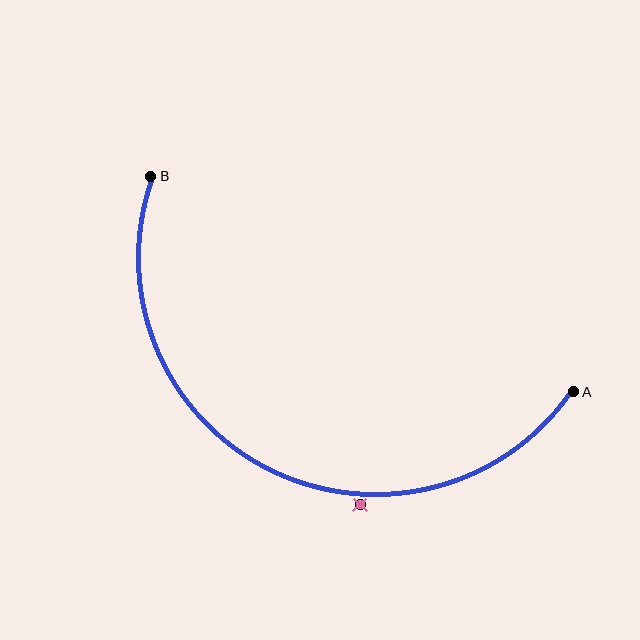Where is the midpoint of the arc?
The arc midpoint is the point on the curve farthest from the straight line joining A and B. It sits below that line.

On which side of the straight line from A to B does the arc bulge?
The arc bulges below the straight line connecting A and B.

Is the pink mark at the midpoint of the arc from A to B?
No — the pink mark does not lie on the arc at all. It sits slightly outside the curve.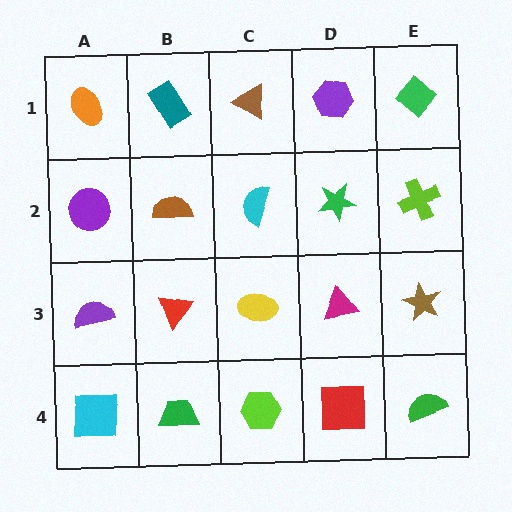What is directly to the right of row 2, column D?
A lime cross.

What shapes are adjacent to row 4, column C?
A yellow ellipse (row 3, column C), a green trapezoid (row 4, column B), a red square (row 4, column D).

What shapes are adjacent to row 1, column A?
A purple circle (row 2, column A), a teal rectangle (row 1, column B).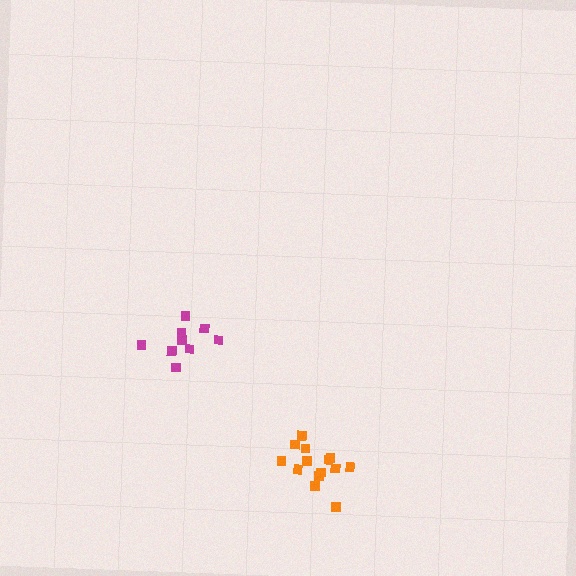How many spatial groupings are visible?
There are 2 spatial groupings.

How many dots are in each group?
Group 1: 14 dots, Group 2: 9 dots (23 total).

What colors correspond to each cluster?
The clusters are colored: orange, magenta.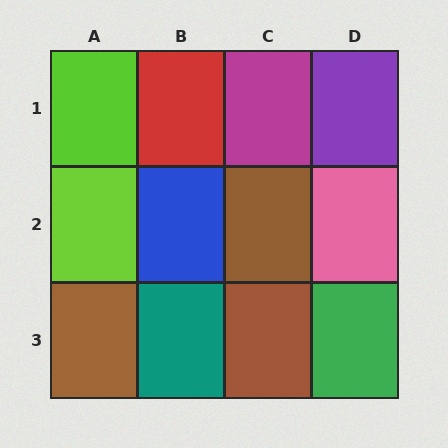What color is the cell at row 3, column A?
Brown.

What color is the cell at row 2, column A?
Lime.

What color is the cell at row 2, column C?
Brown.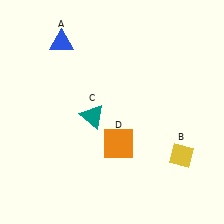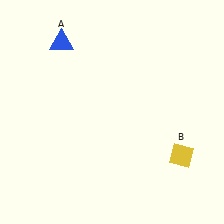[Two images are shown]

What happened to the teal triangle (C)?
The teal triangle (C) was removed in Image 2. It was in the bottom-left area of Image 1.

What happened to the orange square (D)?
The orange square (D) was removed in Image 2. It was in the bottom-right area of Image 1.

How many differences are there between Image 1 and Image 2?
There are 2 differences between the two images.